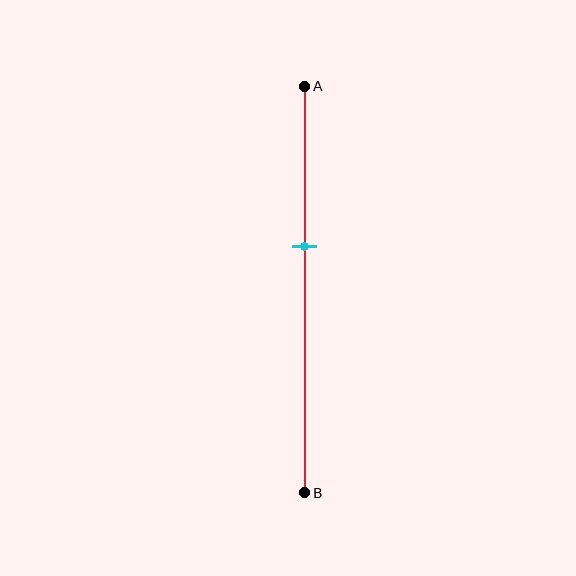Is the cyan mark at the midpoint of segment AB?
No, the mark is at about 40% from A, not at the 50% midpoint.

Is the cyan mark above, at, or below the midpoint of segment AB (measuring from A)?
The cyan mark is above the midpoint of segment AB.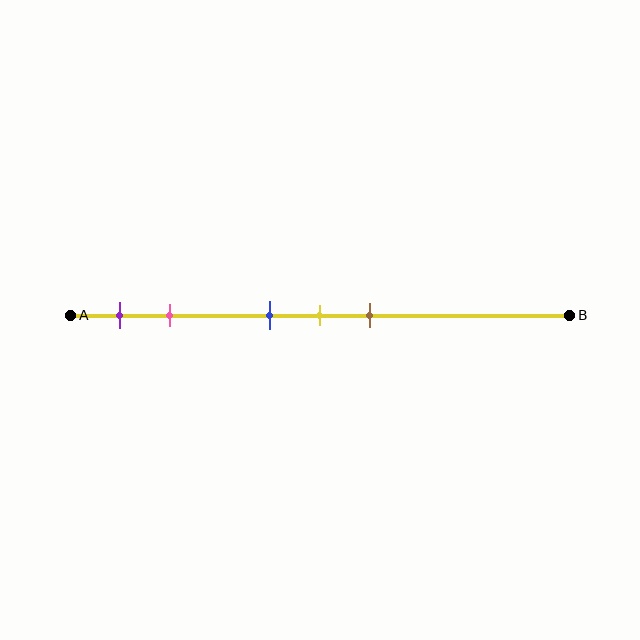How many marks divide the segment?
There are 5 marks dividing the segment.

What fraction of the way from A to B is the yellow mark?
The yellow mark is approximately 50% (0.5) of the way from A to B.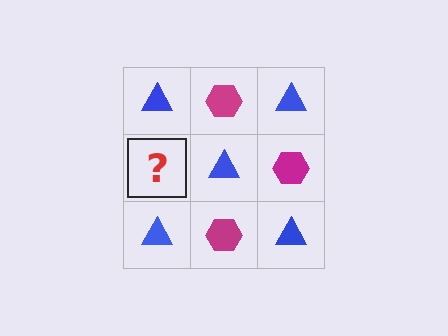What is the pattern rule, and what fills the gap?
The rule is that it alternates blue triangle and magenta hexagon in a checkerboard pattern. The gap should be filled with a magenta hexagon.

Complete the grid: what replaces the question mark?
The question mark should be replaced with a magenta hexagon.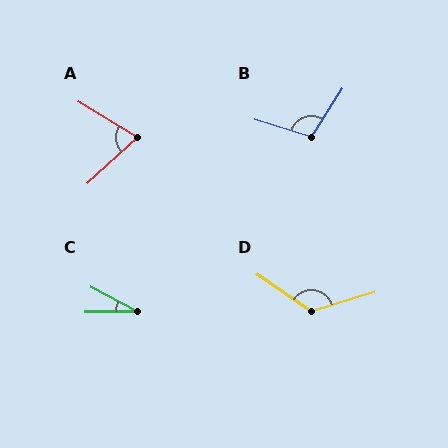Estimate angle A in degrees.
Approximately 74 degrees.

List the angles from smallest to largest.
C (29°), A (74°), B (106°), D (129°).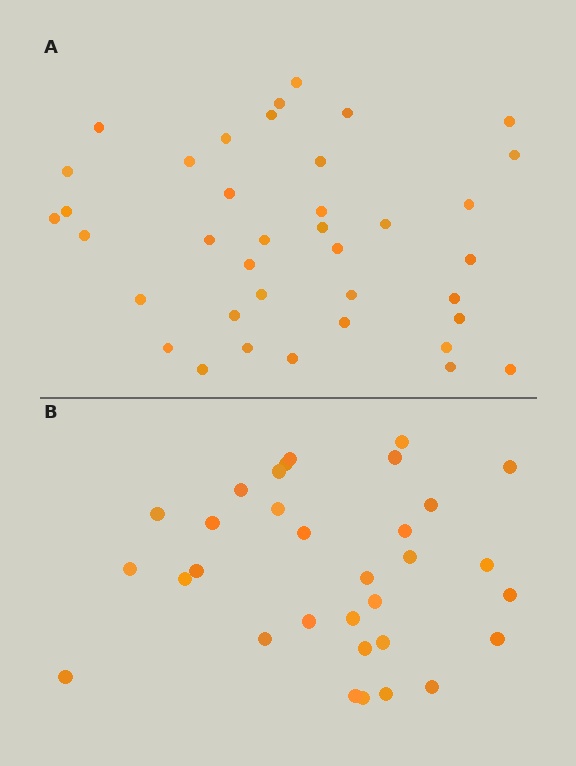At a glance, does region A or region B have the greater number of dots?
Region A (the top region) has more dots.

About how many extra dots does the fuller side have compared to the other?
Region A has about 6 more dots than region B.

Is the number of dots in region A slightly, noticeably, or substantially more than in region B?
Region A has only slightly more — the two regions are fairly close. The ratio is roughly 1.2 to 1.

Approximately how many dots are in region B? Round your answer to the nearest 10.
About 30 dots. (The exact count is 32, which rounds to 30.)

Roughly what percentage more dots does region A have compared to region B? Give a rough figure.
About 20% more.